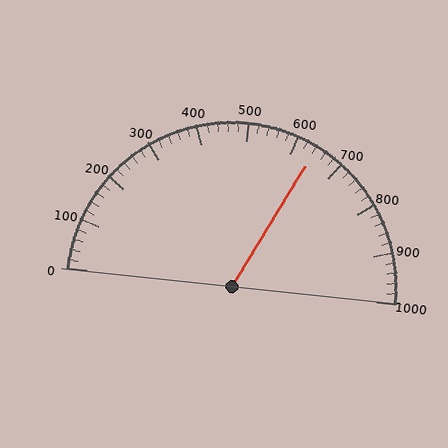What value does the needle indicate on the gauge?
The needle indicates approximately 640.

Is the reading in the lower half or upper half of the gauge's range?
The reading is in the upper half of the range (0 to 1000).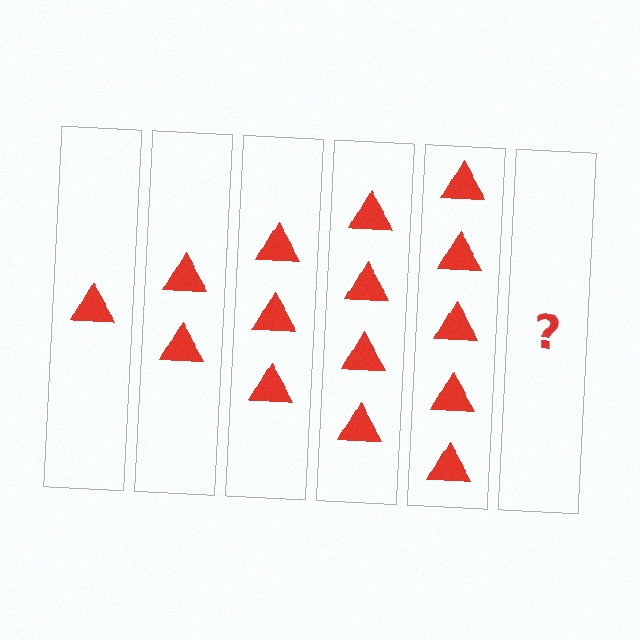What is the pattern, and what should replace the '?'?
The pattern is that each step adds one more triangle. The '?' should be 6 triangles.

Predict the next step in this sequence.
The next step is 6 triangles.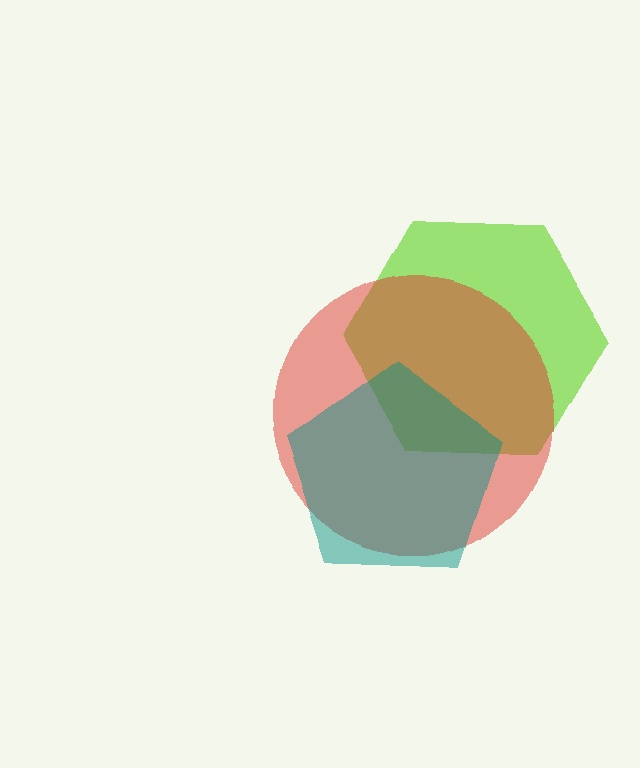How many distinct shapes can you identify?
There are 3 distinct shapes: a lime hexagon, a red circle, a teal pentagon.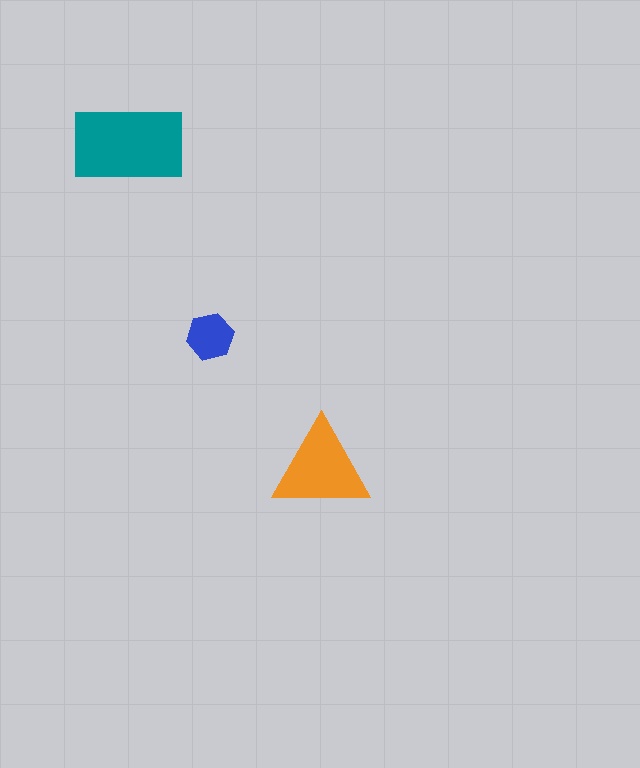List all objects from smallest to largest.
The blue hexagon, the orange triangle, the teal rectangle.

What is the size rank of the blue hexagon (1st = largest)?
3rd.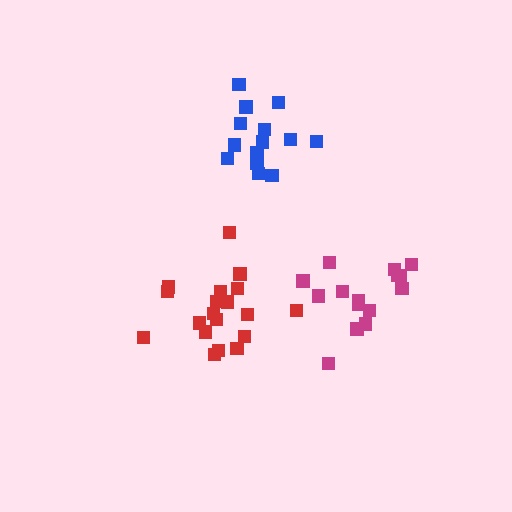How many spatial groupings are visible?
There are 3 spatial groupings.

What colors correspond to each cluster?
The clusters are colored: red, blue, magenta.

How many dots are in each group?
Group 1: 19 dots, Group 2: 14 dots, Group 3: 15 dots (48 total).